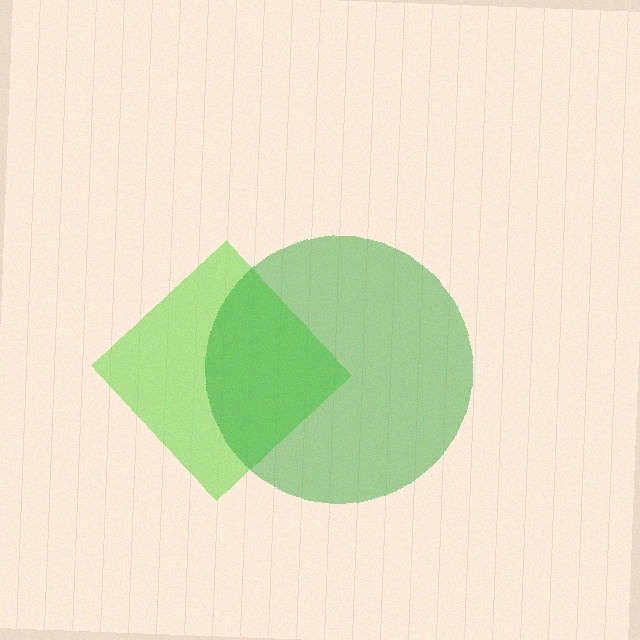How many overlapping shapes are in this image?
There are 2 overlapping shapes in the image.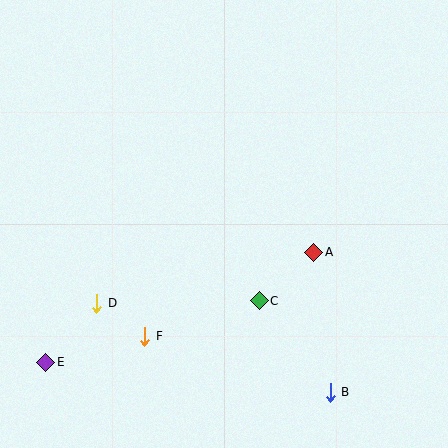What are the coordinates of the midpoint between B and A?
The midpoint between B and A is at (322, 322).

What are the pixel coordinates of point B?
Point B is at (330, 392).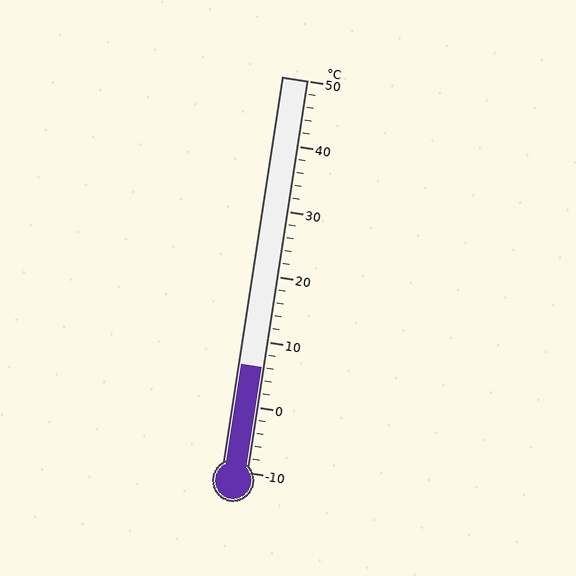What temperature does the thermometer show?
The thermometer shows approximately 6°C.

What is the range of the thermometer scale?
The thermometer scale ranges from -10°C to 50°C.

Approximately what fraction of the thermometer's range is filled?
The thermometer is filled to approximately 25% of its range.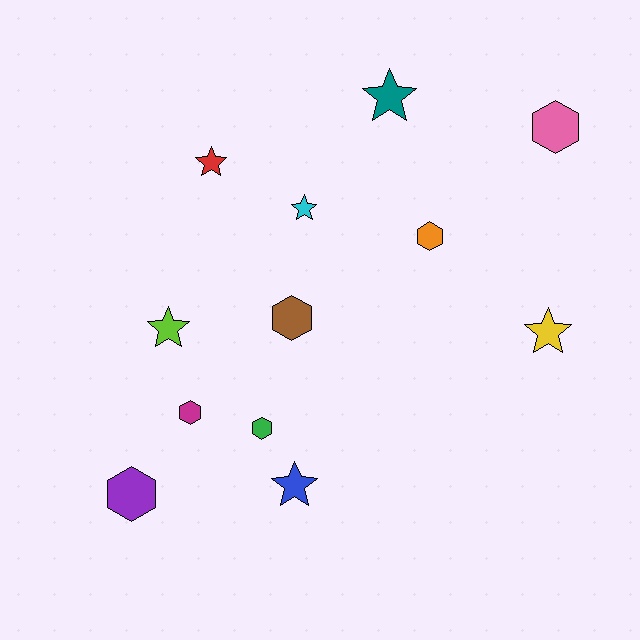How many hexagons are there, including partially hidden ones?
There are 6 hexagons.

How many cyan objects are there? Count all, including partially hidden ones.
There is 1 cyan object.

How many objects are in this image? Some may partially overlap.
There are 12 objects.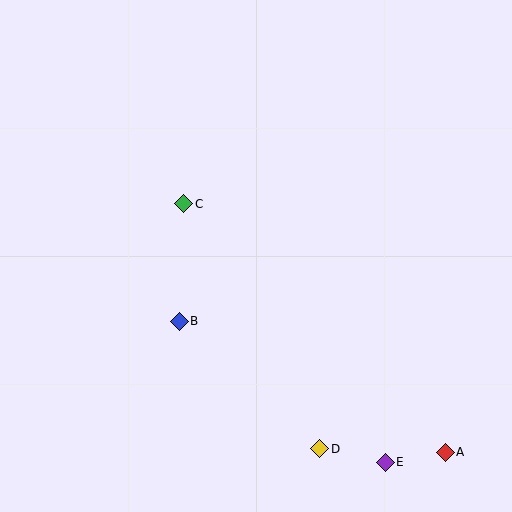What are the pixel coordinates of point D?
Point D is at (320, 449).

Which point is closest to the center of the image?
Point C at (184, 204) is closest to the center.